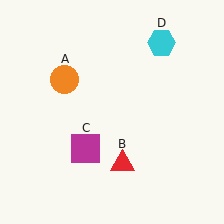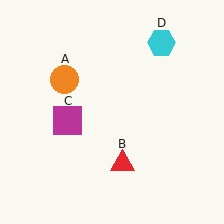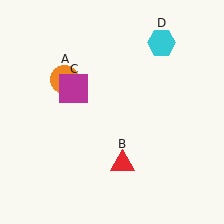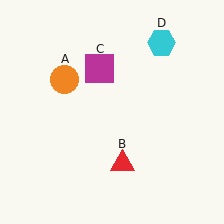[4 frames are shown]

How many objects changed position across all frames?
1 object changed position: magenta square (object C).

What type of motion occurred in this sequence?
The magenta square (object C) rotated clockwise around the center of the scene.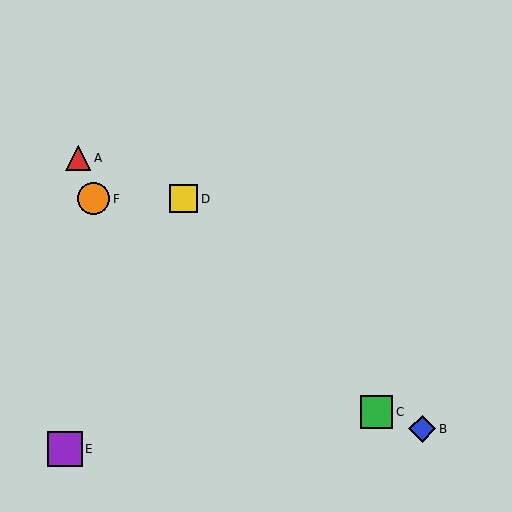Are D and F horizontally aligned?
Yes, both are at y≈199.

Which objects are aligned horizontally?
Objects D, F are aligned horizontally.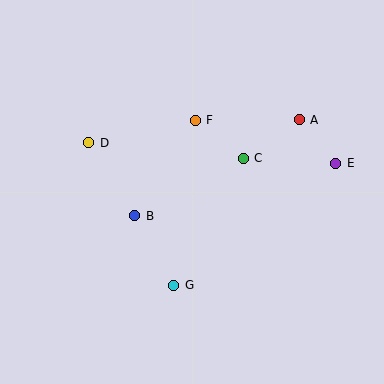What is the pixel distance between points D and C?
The distance between D and C is 155 pixels.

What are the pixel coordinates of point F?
Point F is at (195, 120).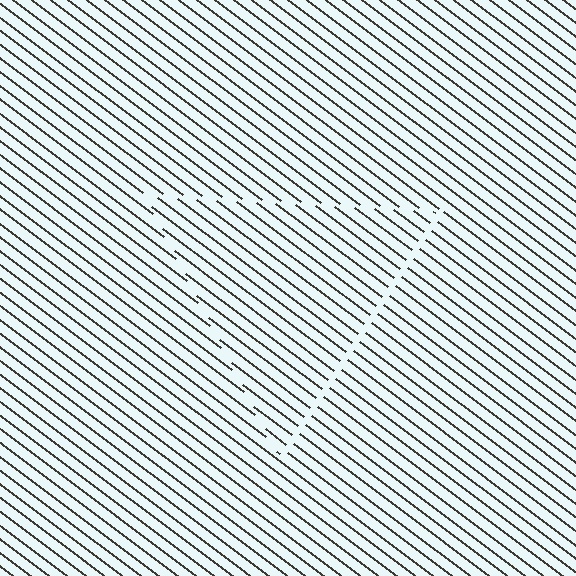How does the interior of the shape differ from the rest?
The interior of the shape contains the same grating, shifted by half a period — the contour is defined by the phase discontinuity where line-ends from the inner and outer gratings abut.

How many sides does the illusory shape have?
3 sides — the line-ends trace a triangle.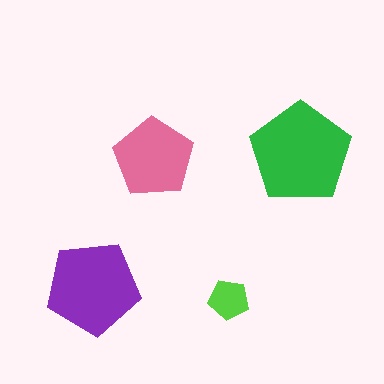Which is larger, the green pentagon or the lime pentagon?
The green one.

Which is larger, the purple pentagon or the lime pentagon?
The purple one.